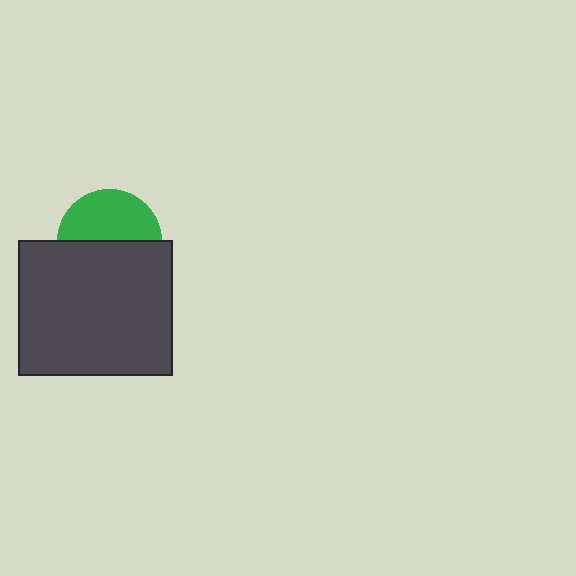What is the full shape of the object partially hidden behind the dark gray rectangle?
The partially hidden object is a green circle.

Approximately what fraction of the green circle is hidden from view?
Roughly 52% of the green circle is hidden behind the dark gray rectangle.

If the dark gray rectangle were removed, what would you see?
You would see the complete green circle.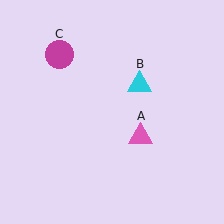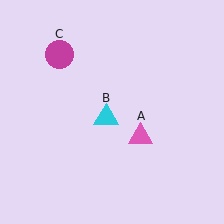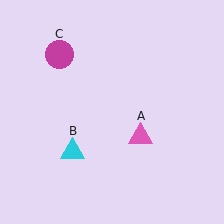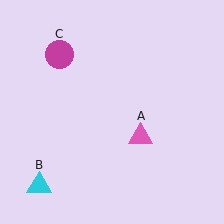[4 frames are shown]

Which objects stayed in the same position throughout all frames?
Pink triangle (object A) and magenta circle (object C) remained stationary.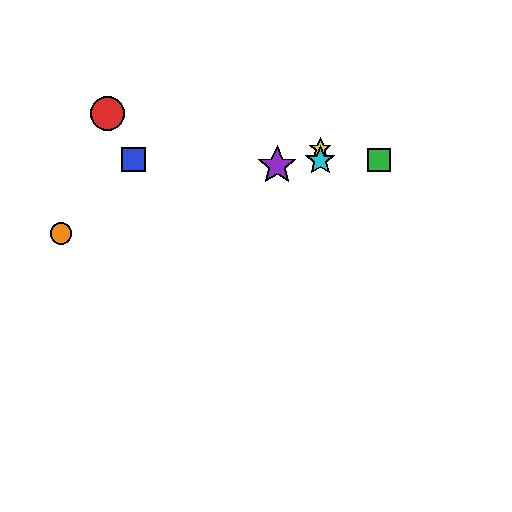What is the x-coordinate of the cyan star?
The cyan star is at x≈320.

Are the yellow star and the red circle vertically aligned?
No, the yellow star is at x≈320 and the red circle is at x≈107.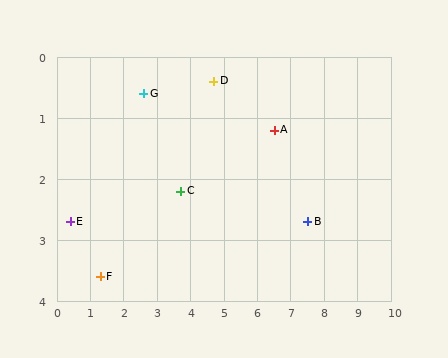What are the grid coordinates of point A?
Point A is at approximately (6.5, 1.2).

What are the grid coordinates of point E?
Point E is at approximately (0.4, 2.7).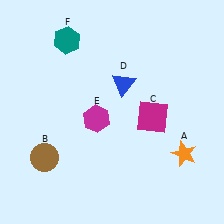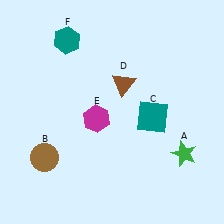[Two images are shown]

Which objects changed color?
A changed from orange to green. C changed from magenta to teal. D changed from blue to brown.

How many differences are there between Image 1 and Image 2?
There are 3 differences between the two images.